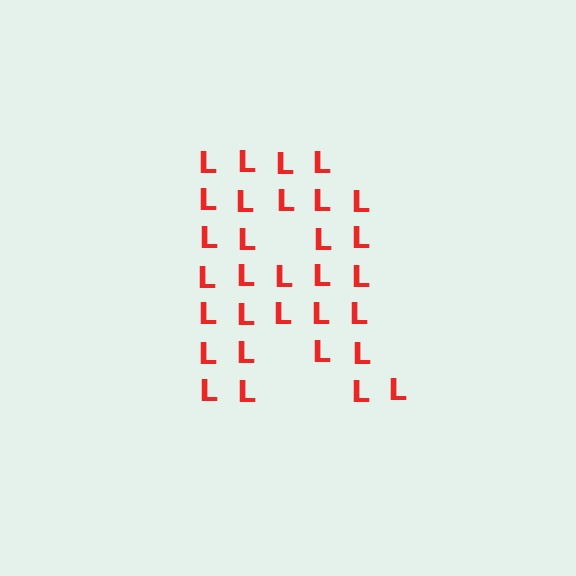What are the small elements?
The small elements are letter L's.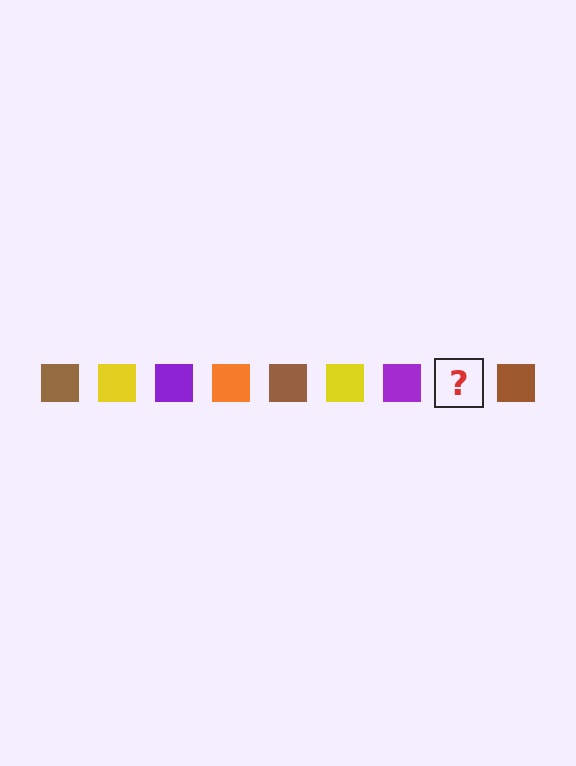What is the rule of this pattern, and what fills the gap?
The rule is that the pattern cycles through brown, yellow, purple, orange squares. The gap should be filled with an orange square.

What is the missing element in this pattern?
The missing element is an orange square.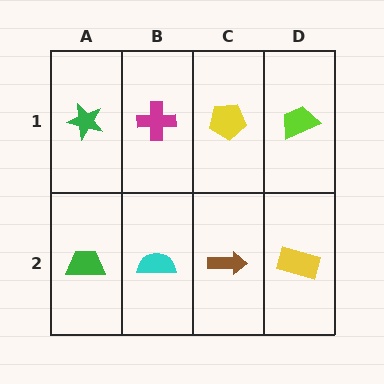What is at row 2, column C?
A brown arrow.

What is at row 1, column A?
A green star.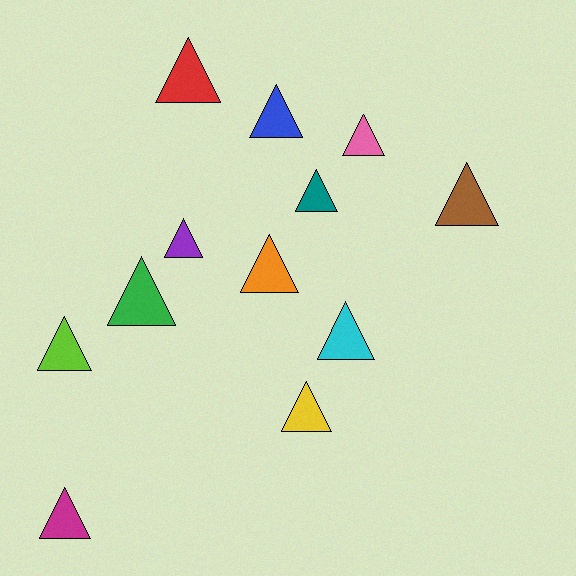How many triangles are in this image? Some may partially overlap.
There are 12 triangles.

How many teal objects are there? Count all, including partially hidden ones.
There is 1 teal object.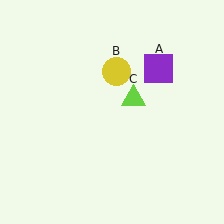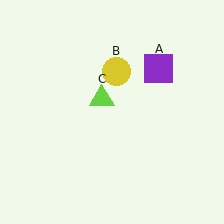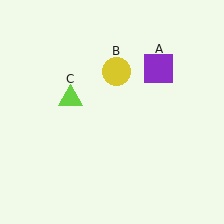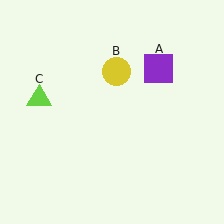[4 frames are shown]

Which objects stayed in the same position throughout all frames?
Purple square (object A) and yellow circle (object B) remained stationary.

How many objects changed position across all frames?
1 object changed position: lime triangle (object C).